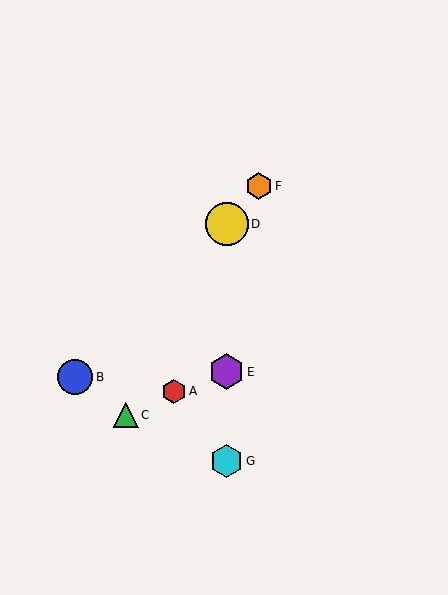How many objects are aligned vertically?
3 objects (D, E, G) are aligned vertically.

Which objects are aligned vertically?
Objects D, E, G are aligned vertically.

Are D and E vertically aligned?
Yes, both are at x≈227.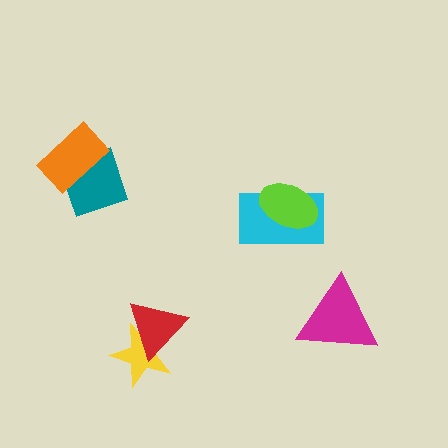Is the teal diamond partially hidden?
Yes, it is partially covered by another shape.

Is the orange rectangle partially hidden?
No, no other shape covers it.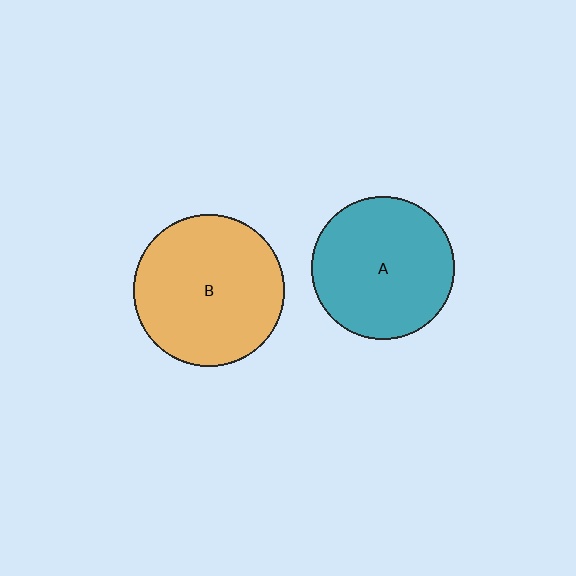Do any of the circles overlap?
No, none of the circles overlap.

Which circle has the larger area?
Circle B (orange).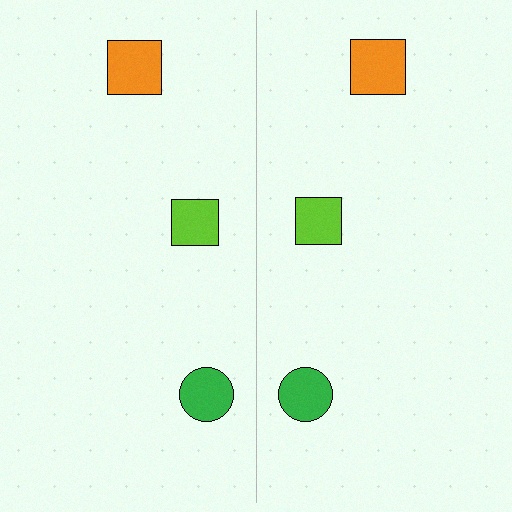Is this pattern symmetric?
Yes, this pattern has bilateral (reflection) symmetry.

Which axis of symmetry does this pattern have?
The pattern has a vertical axis of symmetry running through the center of the image.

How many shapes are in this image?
There are 6 shapes in this image.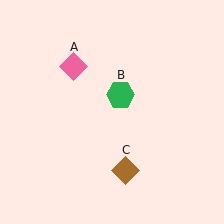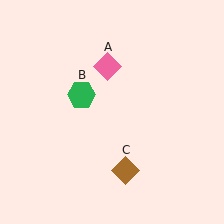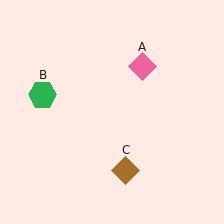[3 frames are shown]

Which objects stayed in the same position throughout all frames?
Brown diamond (object C) remained stationary.